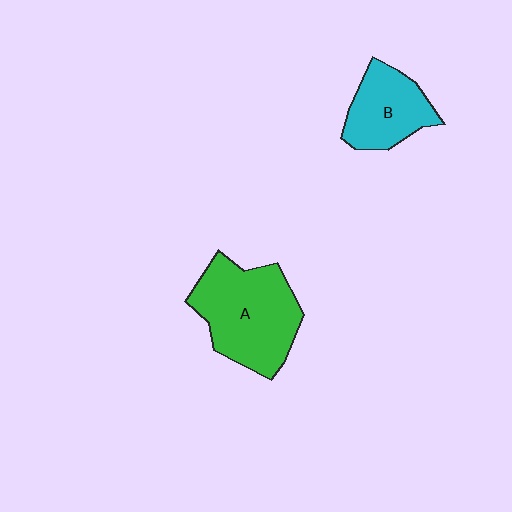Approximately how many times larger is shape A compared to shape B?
Approximately 1.6 times.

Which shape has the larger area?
Shape A (green).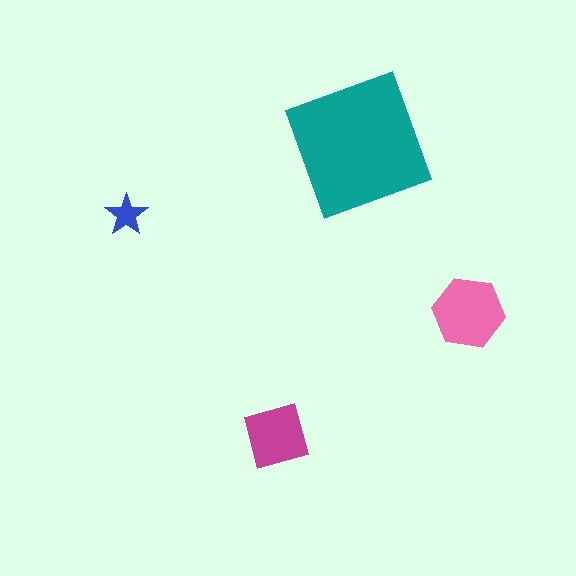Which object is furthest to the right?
The pink hexagon is rightmost.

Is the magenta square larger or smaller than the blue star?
Larger.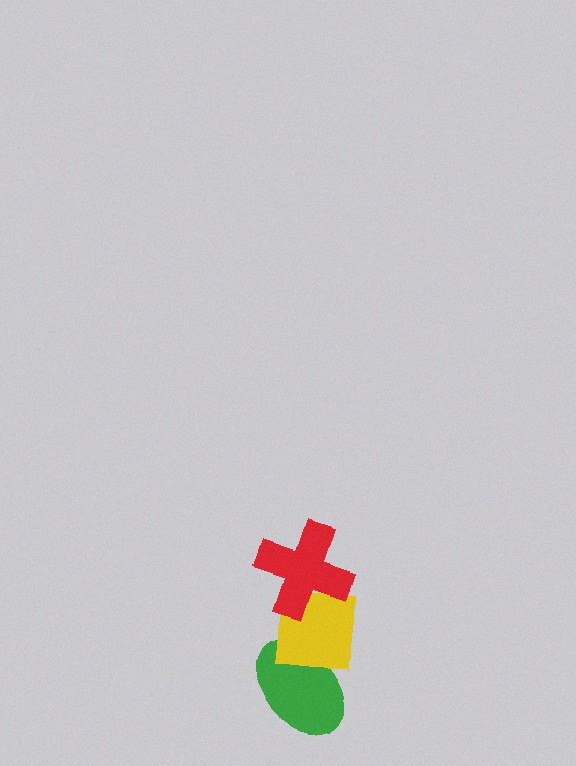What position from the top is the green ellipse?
The green ellipse is 3rd from the top.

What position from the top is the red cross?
The red cross is 1st from the top.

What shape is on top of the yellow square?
The red cross is on top of the yellow square.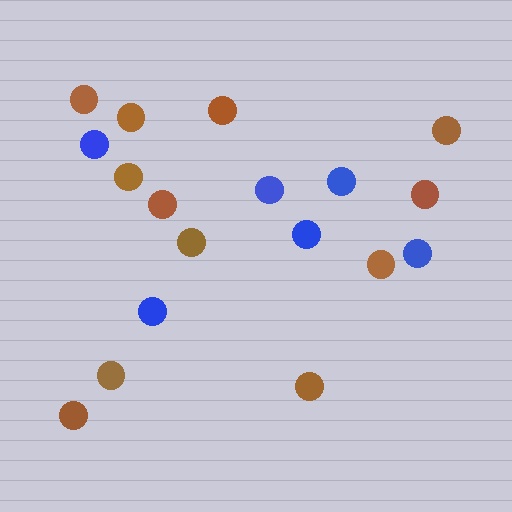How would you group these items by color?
There are 2 groups: one group of blue circles (6) and one group of brown circles (12).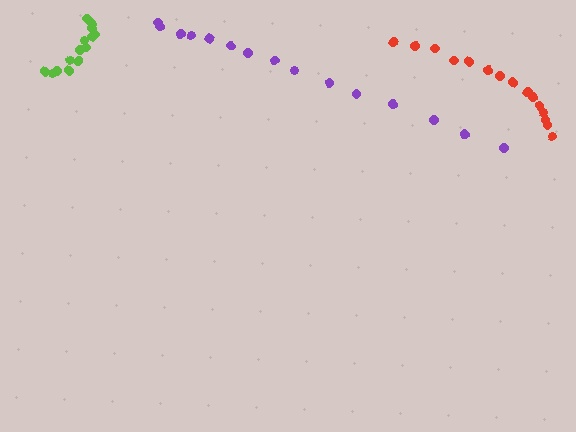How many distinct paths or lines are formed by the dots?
There are 3 distinct paths.